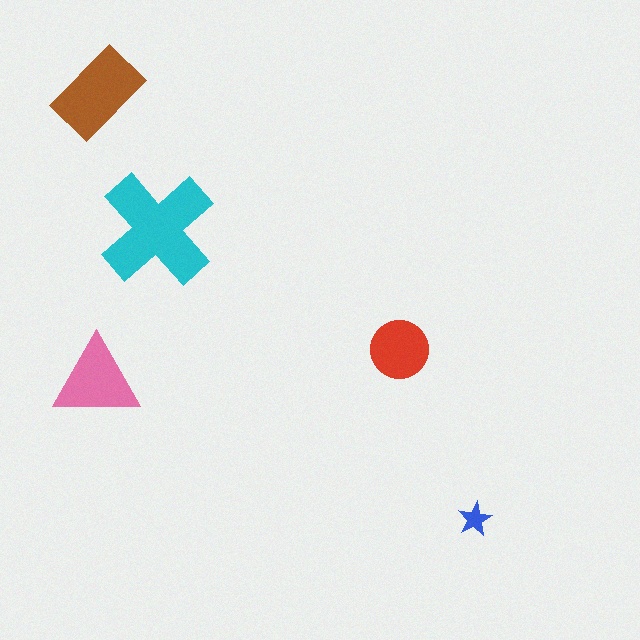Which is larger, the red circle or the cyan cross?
The cyan cross.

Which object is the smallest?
The blue star.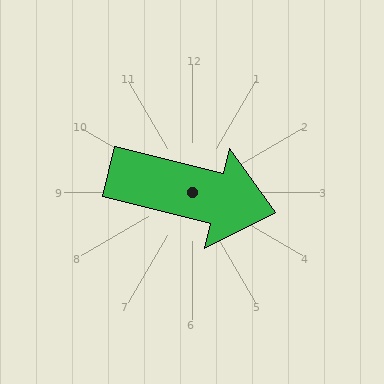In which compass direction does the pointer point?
East.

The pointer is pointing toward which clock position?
Roughly 3 o'clock.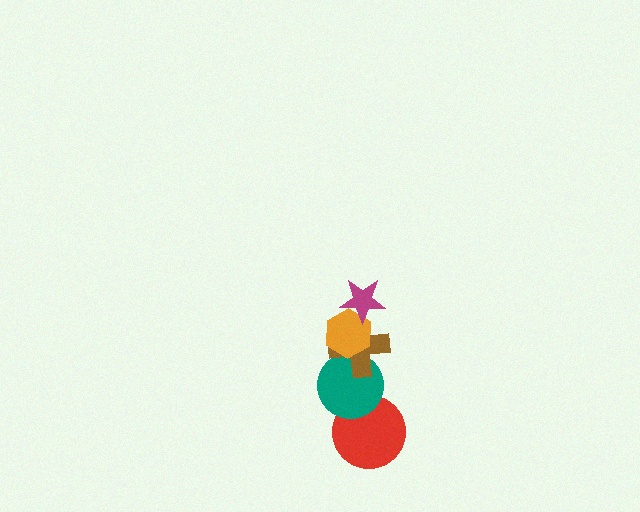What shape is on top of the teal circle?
The brown cross is on top of the teal circle.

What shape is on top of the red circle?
The teal circle is on top of the red circle.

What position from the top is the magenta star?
The magenta star is 1st from the top.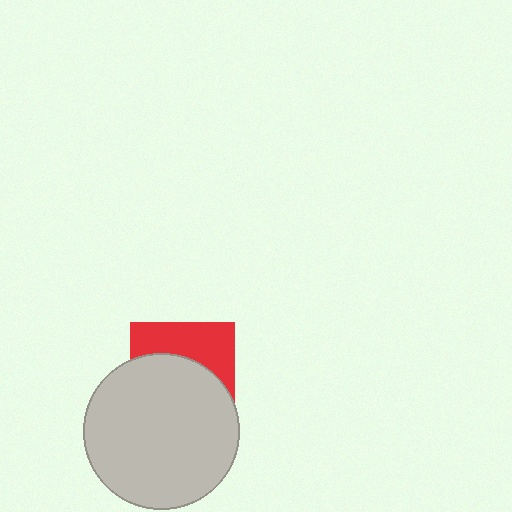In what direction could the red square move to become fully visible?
The red square could move up. That would shift it out from behind the light gray circle entirely.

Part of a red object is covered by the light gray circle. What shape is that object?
It is a square.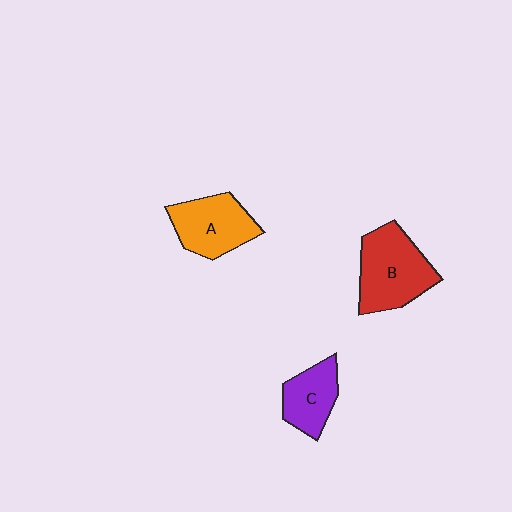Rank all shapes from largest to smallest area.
From largest to smallest: B (red), A (orange), C (purple).